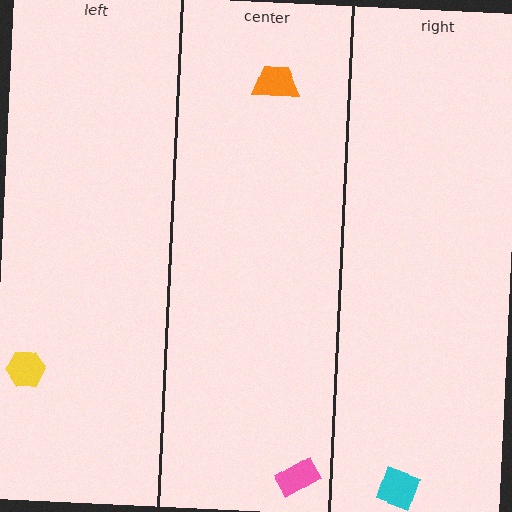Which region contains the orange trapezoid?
The center region.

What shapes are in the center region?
The orange trapezoid, the pink rectangle.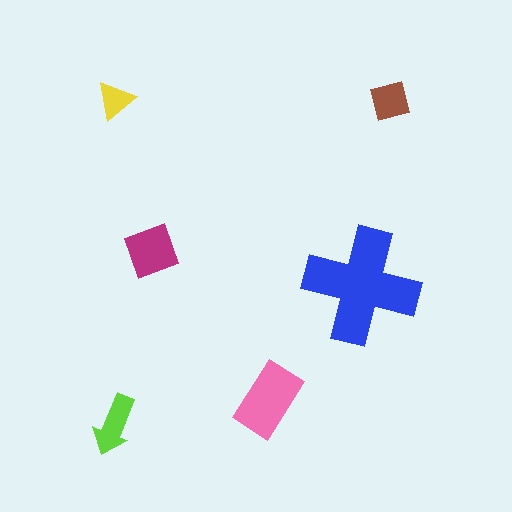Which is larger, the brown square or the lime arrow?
The lime arrow.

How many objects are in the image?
There are 6 objects in the image.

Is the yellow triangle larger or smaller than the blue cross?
Smaller.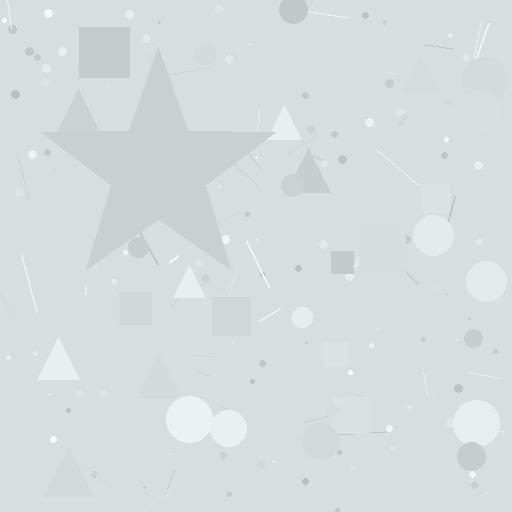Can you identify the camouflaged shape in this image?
The camouflaged shape is a star.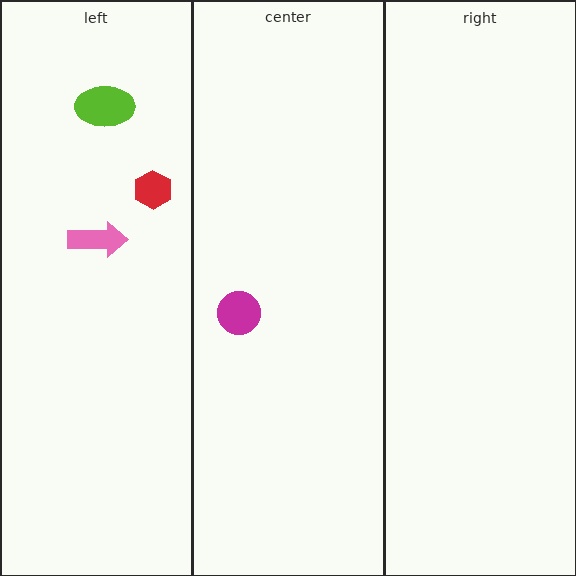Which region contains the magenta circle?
The center region.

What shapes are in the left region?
The pink arrow, the red hexagon, the lime ellipse.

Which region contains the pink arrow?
The left region.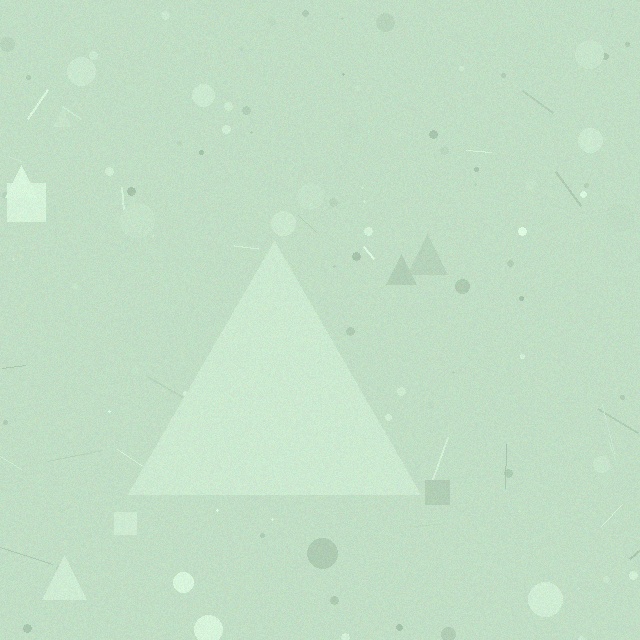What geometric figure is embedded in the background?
A triangle is embedded in the background.